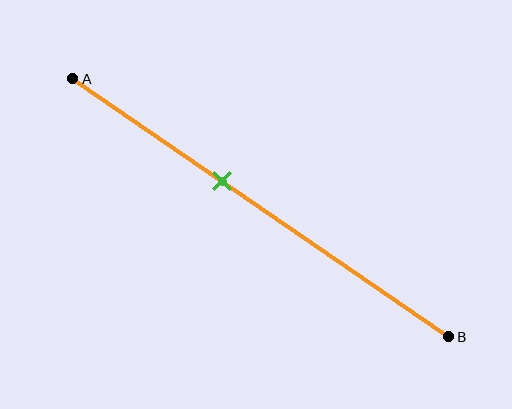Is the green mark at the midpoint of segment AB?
No, the mark is at about 40% from A, not at the 50% midpoint.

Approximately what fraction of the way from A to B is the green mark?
The green mark is approximately 40% of the way from A to B.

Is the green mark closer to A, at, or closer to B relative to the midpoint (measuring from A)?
The green mark is closer to point A than the midpoint of segment AB.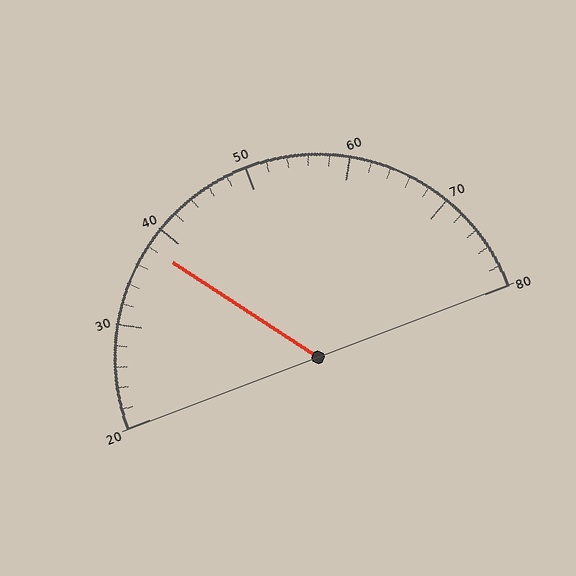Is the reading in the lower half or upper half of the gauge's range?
The reading is in the lower half of the range (20 to 80).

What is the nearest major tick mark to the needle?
The nearest major tick mark is 40.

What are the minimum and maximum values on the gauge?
The gauge ranges from 20 to 80.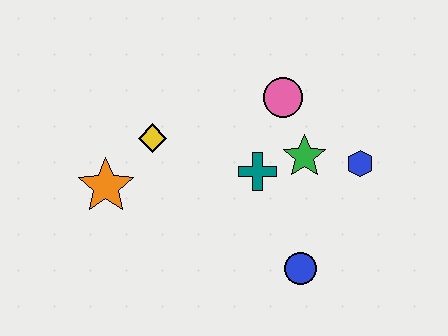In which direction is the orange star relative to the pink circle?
The orange star is to the left of the pink circle.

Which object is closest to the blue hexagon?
The green star is closest to the blue hexagon.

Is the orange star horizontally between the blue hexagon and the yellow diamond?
No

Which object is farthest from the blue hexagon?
The orange star is farthest from the blue hexagon.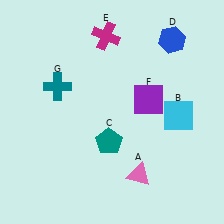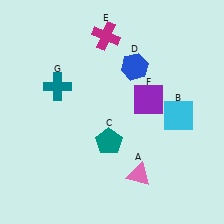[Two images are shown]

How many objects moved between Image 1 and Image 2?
1 object moved between the two images.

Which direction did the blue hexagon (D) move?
The blue hexagon (D) moved left.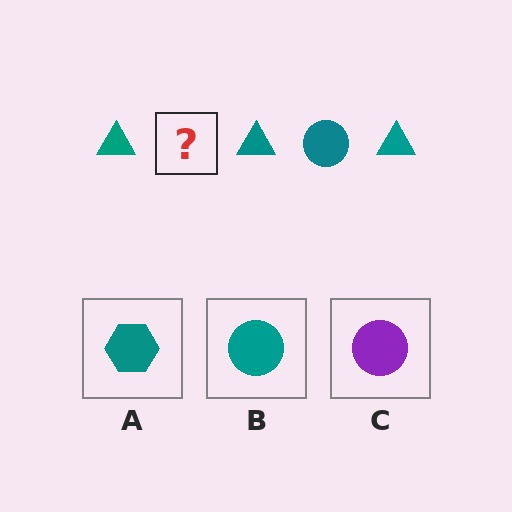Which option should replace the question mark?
Option B.